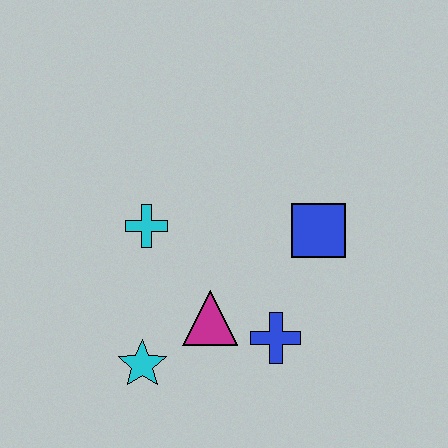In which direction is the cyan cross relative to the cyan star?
The cyan cross is above the cyan star.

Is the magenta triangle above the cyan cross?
No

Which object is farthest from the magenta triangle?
The blue square is farthest from the magenta triangle.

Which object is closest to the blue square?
The blue cross is closest to the blue square.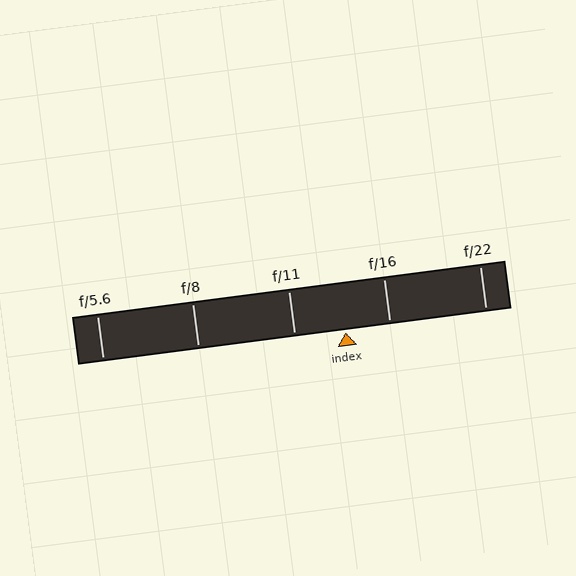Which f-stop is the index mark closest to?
The index mark is closest to f/16.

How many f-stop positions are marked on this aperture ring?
There are 5 f-stop positions marked.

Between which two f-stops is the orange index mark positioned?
The index mark is between f/11 and f/16.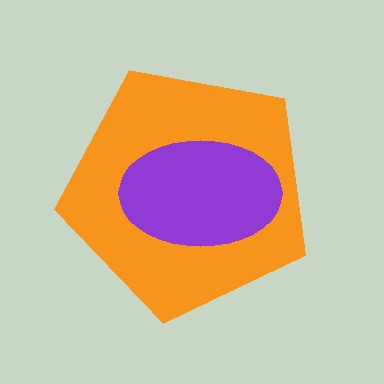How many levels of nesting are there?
2.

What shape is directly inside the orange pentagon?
The purple ellipse.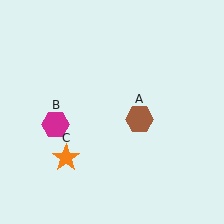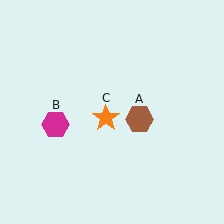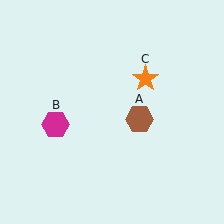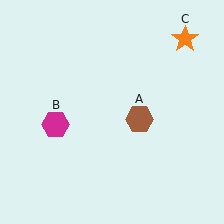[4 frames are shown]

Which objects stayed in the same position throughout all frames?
Brown hexagon (object A) and magenta hexagon (object B) remained stationary.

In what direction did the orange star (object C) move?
The orange star (object C) moved up and to the right.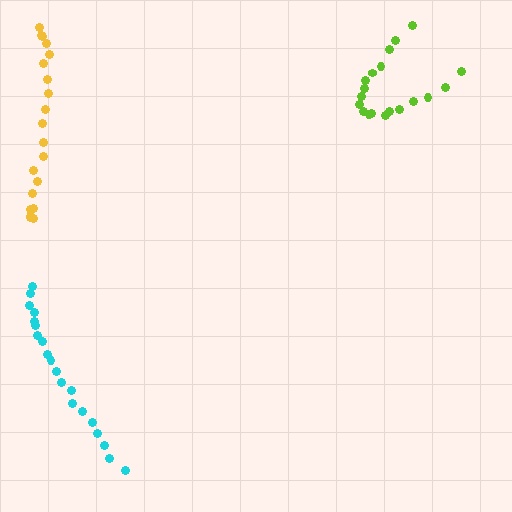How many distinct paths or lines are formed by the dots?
There are 3 distinct paths.